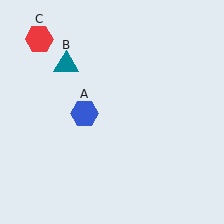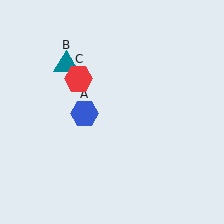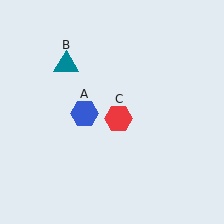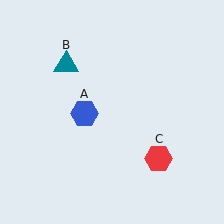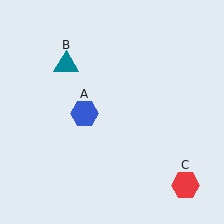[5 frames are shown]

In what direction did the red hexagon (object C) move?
The red hexagon (object C) moved down and to the right.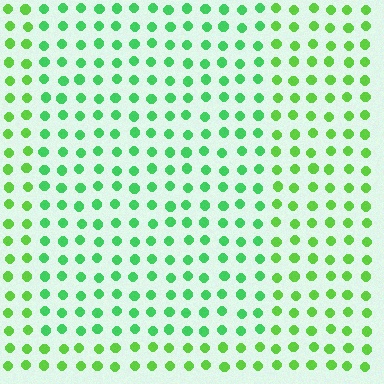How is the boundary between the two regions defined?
The boundary is defined purely by a slight shift in hue (about 26 degrees). Spacing, size, and orientation are identical on both sides.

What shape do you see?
I see a rectangle.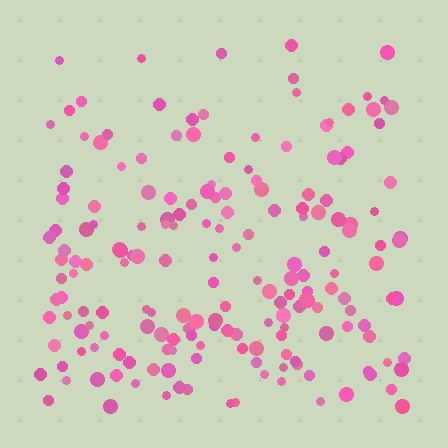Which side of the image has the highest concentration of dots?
The bottom.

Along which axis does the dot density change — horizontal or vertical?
Vertical.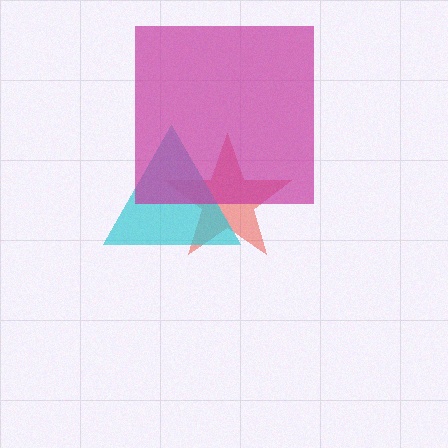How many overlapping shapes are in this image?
There are 3 overlapping shapes in the image.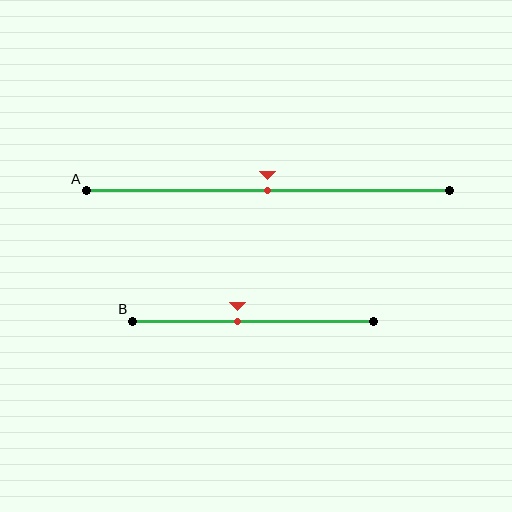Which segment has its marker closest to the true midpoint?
Segment A has its marker closest to the true midpoint.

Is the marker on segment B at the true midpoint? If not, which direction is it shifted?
No, the marker on segment B is shifted to the left by about 6% of the segment length.